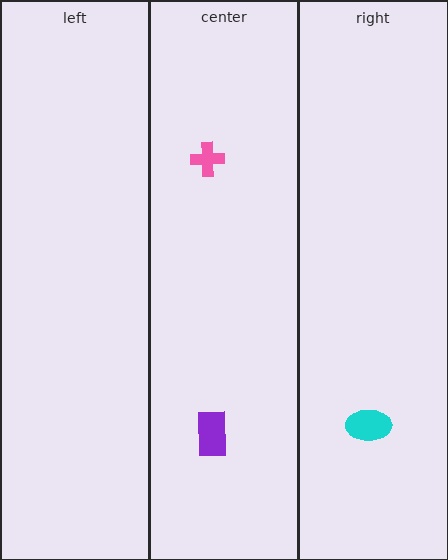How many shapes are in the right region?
1.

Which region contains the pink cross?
The center region.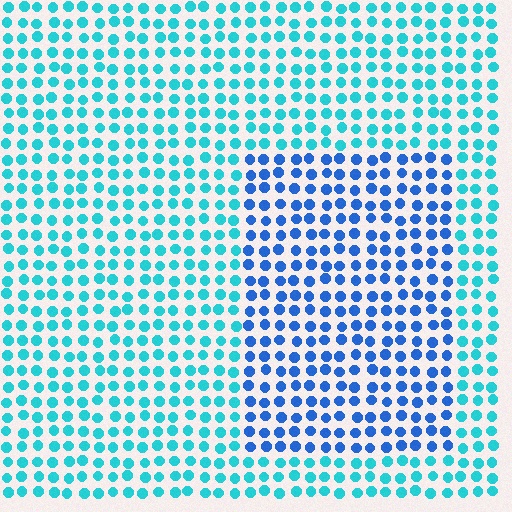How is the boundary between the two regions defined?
The boundary is defined purely by a slight shift in hue (about 36 degrees). Spacing, size, and orientation are identical on both sides.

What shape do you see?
I see a rectangle.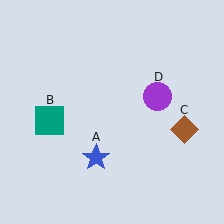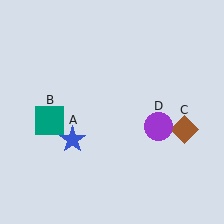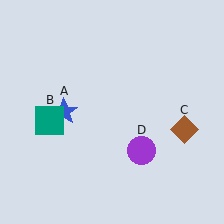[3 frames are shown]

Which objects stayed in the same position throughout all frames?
Teal square (object B) and brown diamond (object C) remained stationary.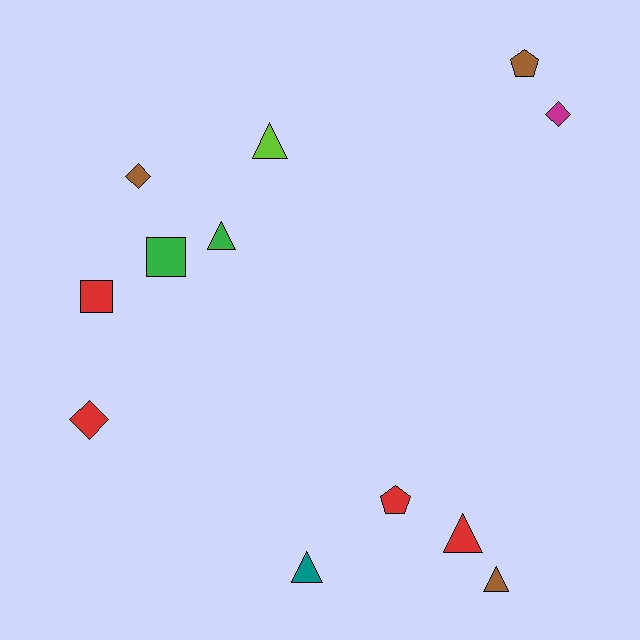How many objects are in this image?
There are 12 objects.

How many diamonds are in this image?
There are 3 diamonds.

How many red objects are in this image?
There are 4 red objects.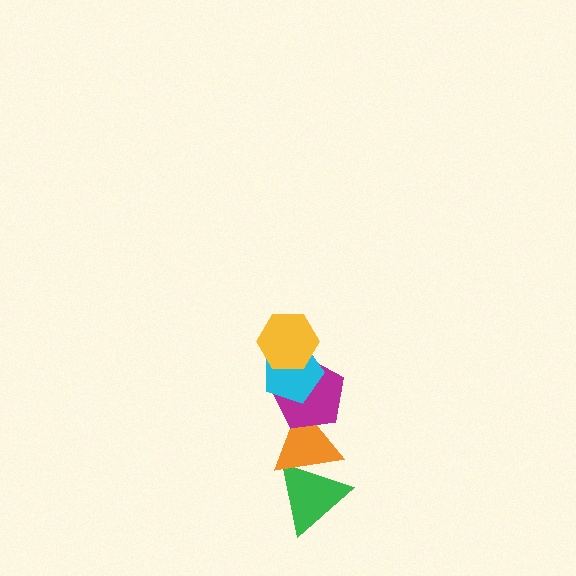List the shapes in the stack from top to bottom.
From top to bottom: the yellow hexagon, the cyan pentagon, the magenta pentagon, the orange triangle, the green triangle.